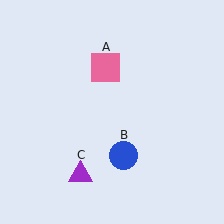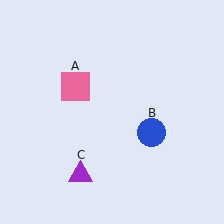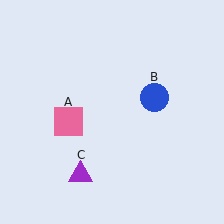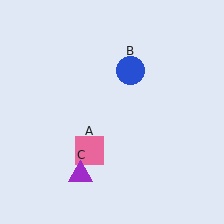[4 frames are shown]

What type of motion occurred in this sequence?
The pink square (object A), blue circle (object B) rotated counterclockwise around the center of the scene.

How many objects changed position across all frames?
2 objects changed position: pink square (object A), blue circle (object B).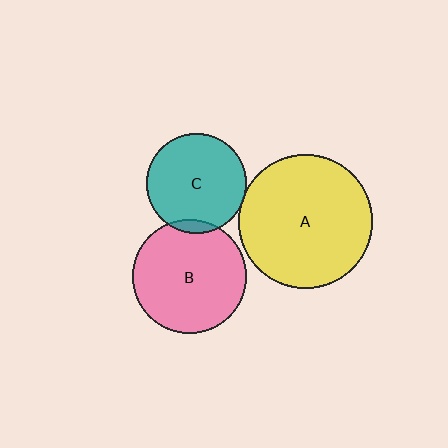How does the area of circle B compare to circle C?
Approximately 1.3 times.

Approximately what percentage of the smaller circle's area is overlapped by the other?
Approximately 5%.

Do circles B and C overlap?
Yes.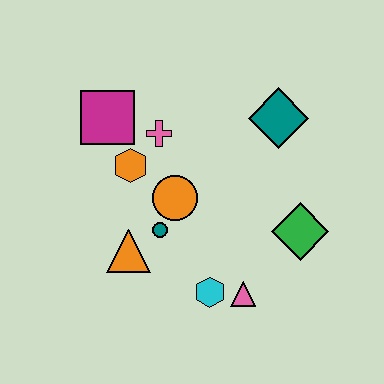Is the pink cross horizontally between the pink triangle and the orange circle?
No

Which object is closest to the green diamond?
The pink triangle is closest to the green diamond.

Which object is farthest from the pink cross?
The pink triangle is farthest from the pink cross.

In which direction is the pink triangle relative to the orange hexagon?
The pink triangle is below the orange hexagon.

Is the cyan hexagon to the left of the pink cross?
No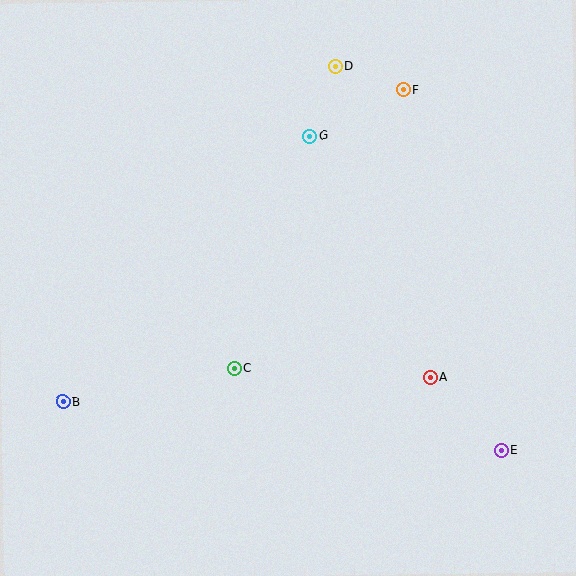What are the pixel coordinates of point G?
Point G is at (309, 136).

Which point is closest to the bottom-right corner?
Point E is closest to the bottom-right corner.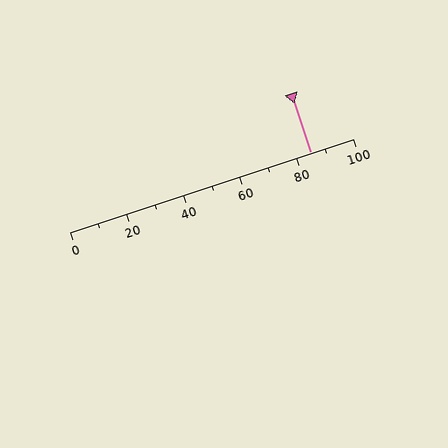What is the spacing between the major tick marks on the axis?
The major ticks are spaced 20 apart.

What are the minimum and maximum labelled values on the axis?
The axis runs from 0 to 100.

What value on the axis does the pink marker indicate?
The marker indicates approximately 85.